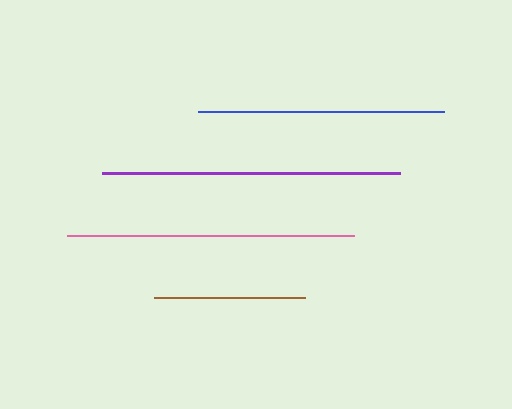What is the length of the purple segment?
The purple segment is approximately 298 pixels long.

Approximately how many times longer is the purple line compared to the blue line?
The purple line is approximately 1.2 times the length of the blue line.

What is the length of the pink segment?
The pink segment is approximately 288 pixels long.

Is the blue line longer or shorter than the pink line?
The pink line is longer than the blue line.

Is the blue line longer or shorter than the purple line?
The purple line is longer than the blue line.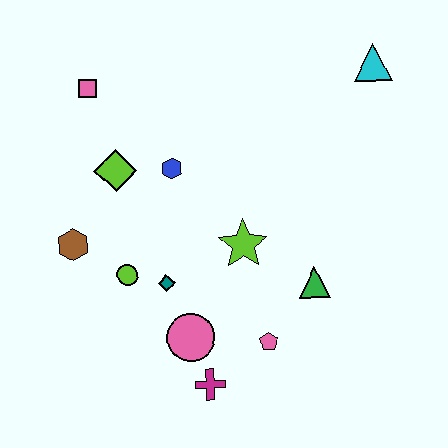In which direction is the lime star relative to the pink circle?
The lime star is above the pink circle.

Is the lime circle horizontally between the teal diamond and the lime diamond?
Yes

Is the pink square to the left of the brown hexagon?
No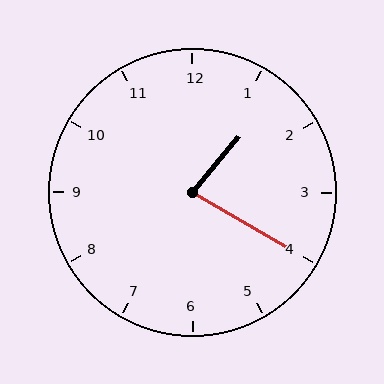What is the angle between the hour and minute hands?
Approximately 80 degrees.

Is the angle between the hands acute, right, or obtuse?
It is acute.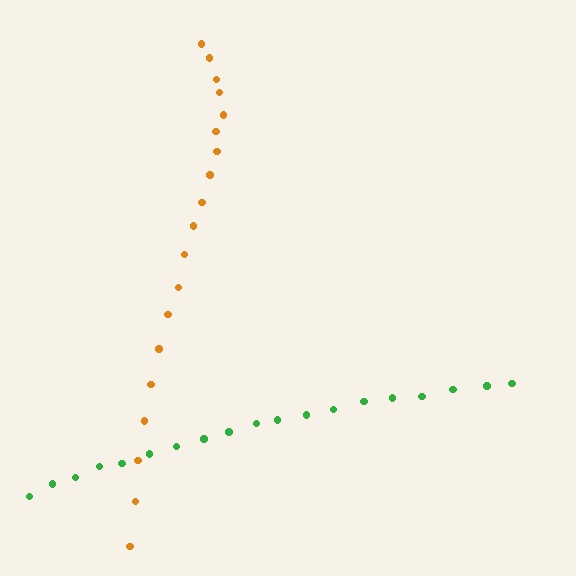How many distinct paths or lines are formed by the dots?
There are 2 distinct paths.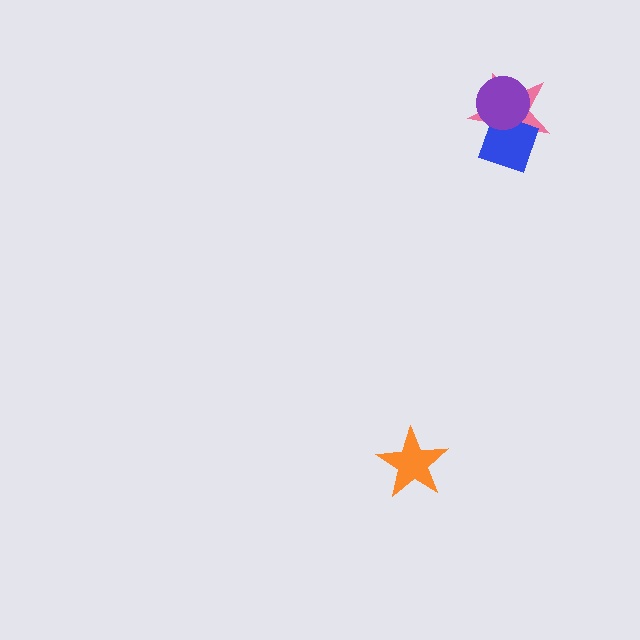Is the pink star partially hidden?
Yes, it is partially covered by another shape.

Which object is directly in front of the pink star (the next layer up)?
The blue diamond is directly in front of the pink star.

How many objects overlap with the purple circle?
2 objects overlap with the purple circle.